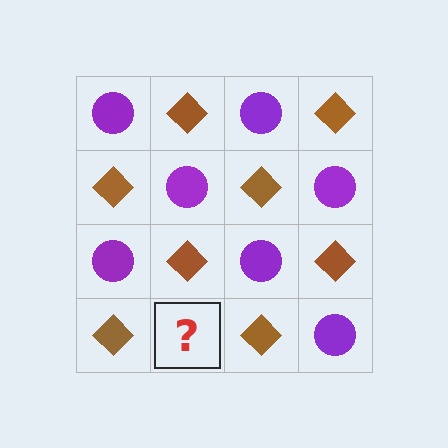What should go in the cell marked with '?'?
The missing cell should contain a purple circle.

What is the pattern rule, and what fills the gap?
The rule is that it alternates purple circle and brown diamond in a checkerboard pattern. The gap should be filled with a purple circle.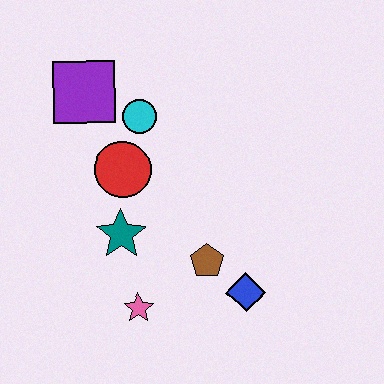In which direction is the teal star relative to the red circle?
The teal star is below the red circle.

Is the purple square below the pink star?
No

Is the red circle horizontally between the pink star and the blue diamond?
No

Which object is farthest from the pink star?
The purple square is farthest from the pink star.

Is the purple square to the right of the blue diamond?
No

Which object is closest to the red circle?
The cyan circle is closest to the red circle.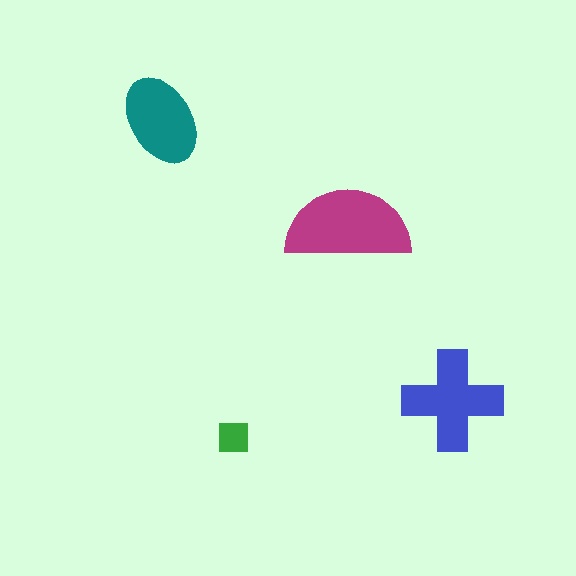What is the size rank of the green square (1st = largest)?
4th.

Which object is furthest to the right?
The blue cross is rightmost.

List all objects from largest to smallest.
The magenta semicircle, the blue cross, the teal ellipse, the green square.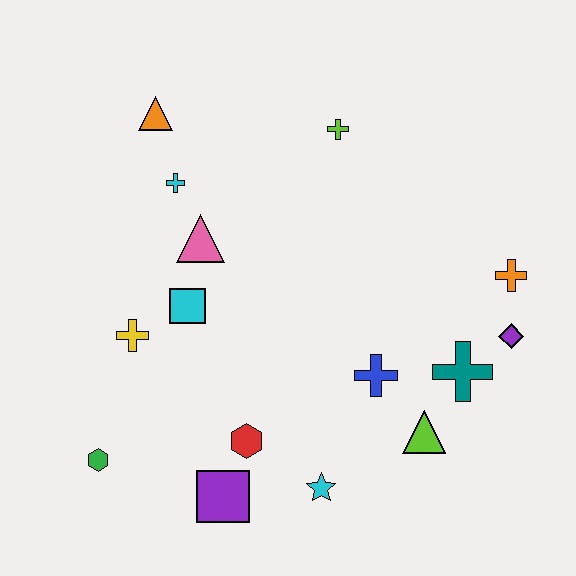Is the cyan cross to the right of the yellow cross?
Yes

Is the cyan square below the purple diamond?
No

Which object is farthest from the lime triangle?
The orange triangle is farthest from the lime triangle.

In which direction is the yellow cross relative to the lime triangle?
The yellow cross is to the left of the lime triangle.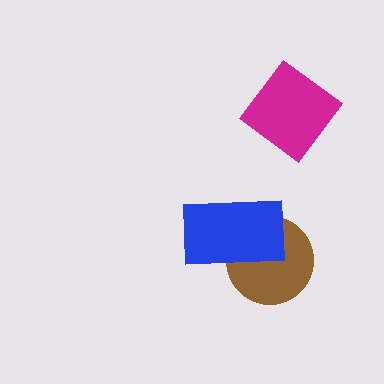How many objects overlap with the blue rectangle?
1 object overlaps with the blue rectangle.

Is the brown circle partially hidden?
Yes, it is partially covered by another shape.